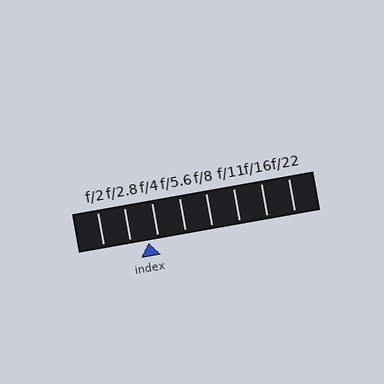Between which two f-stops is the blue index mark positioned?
The index mark is between f/2.8 and f/4.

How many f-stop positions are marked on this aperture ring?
There are 8 f-stop positions marked.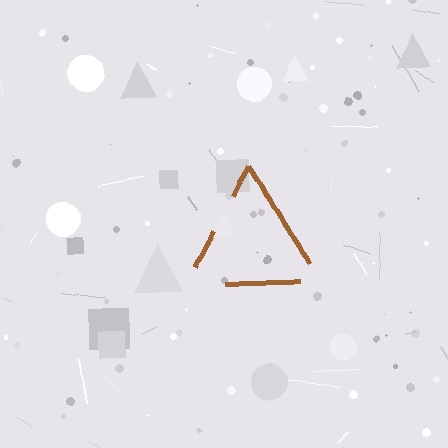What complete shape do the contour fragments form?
The contour fragments form a triangle.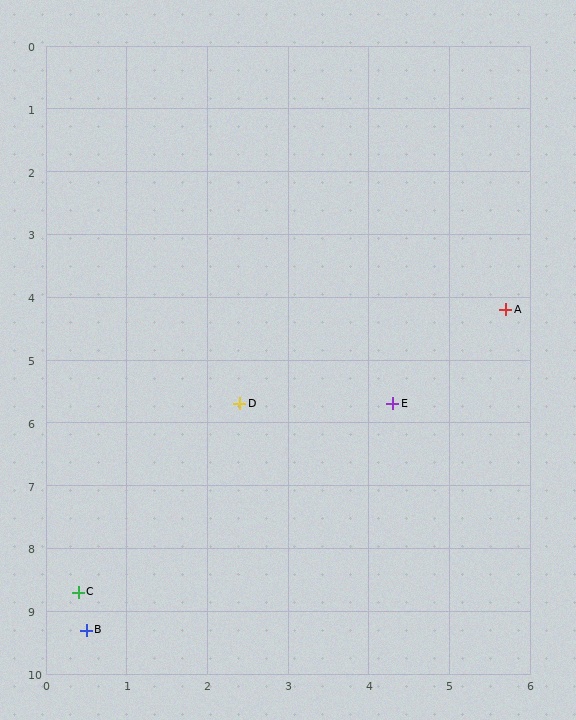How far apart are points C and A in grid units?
Points C and A are about 7.0 grid units apart.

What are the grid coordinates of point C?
Point C is at approximately (0.4, 8.7).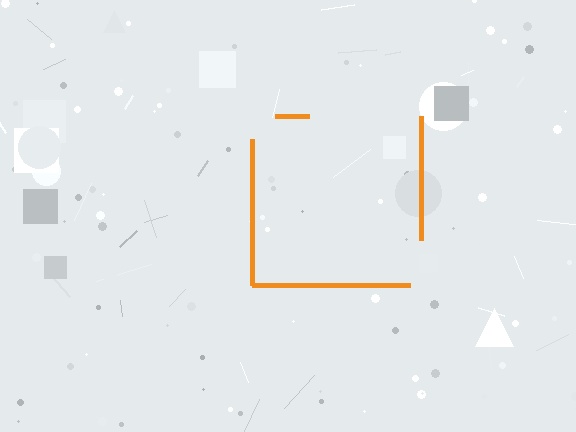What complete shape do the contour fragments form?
The contour fragments form a square.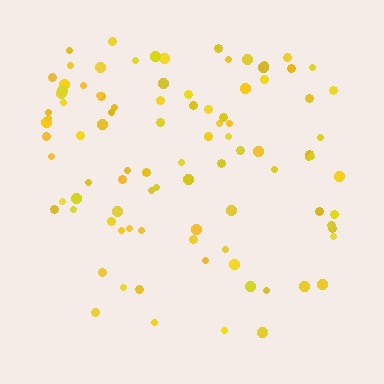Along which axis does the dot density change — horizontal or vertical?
Vertical.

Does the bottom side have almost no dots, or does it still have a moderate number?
Still a moderate number, just noticeably fewer than the top.